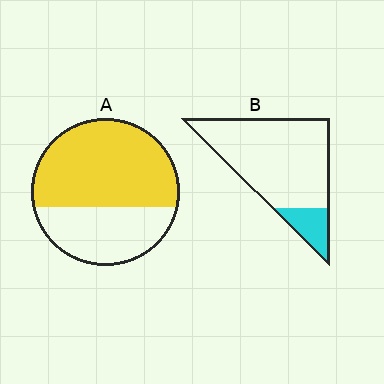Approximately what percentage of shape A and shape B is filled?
A is approximately 65% and B is approximately 15%.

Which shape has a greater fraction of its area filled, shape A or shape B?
Shape A.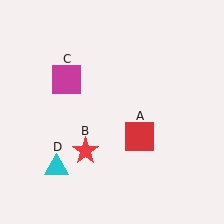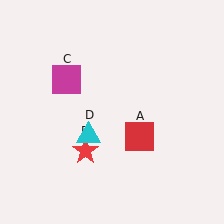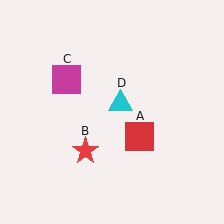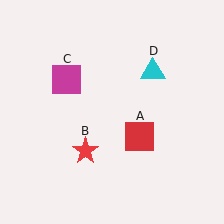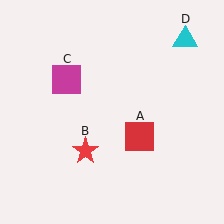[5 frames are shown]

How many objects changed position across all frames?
1 object changed position: cyan triangle (object D).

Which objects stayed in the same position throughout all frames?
Red square (object A) and red star (object B) and magenta square (object C) remained stationary.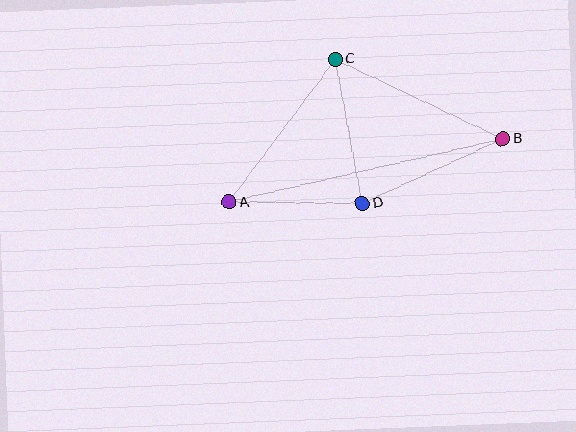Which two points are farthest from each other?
Points A and B are farthest from each other.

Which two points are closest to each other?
Points A and D are closest to each other.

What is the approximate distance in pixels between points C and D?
The distance between C and D is approximately 146 pixels.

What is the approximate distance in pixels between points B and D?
The distance between B and D is approximately 155 pixels.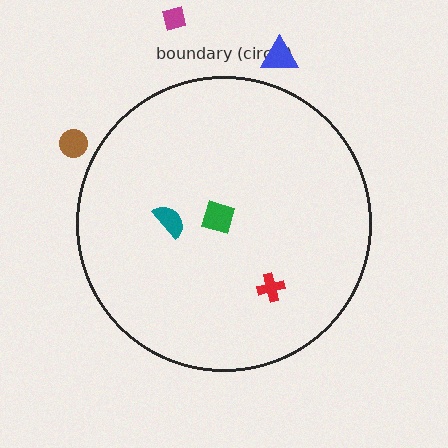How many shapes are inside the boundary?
3 inside, 3 outside.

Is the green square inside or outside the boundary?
Inside.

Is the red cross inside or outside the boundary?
Inside.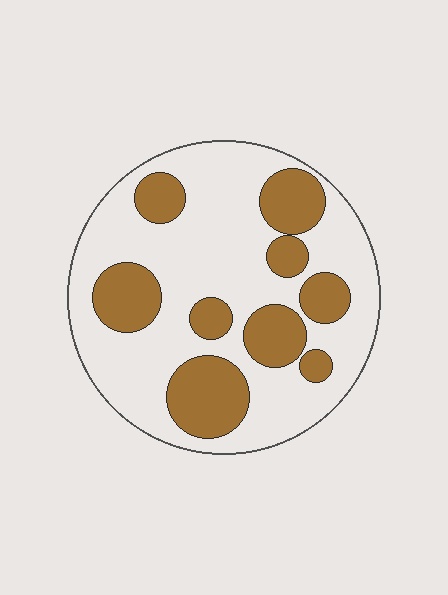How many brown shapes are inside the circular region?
9.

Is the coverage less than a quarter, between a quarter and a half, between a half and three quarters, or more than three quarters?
Between a quarter and a half.